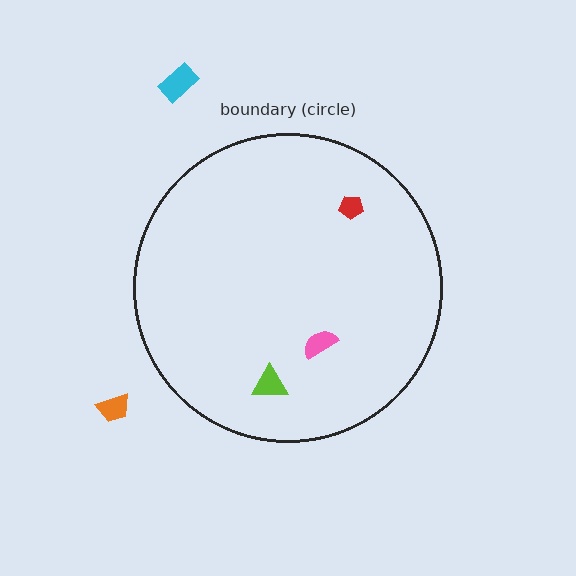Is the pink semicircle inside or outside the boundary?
Inside.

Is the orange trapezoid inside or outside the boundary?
Outside.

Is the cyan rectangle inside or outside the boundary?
Outside.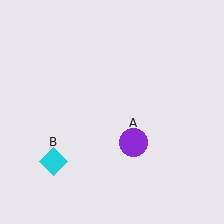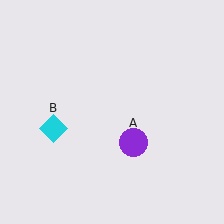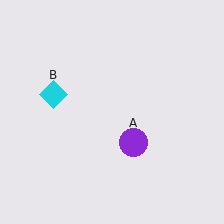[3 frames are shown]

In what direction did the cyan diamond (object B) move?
The cyan diamond (object B) moved up.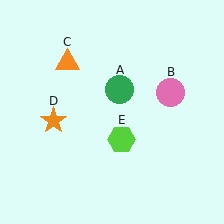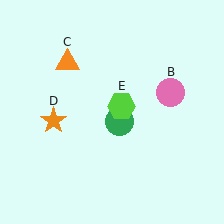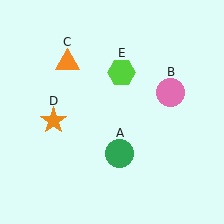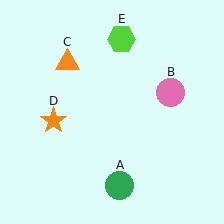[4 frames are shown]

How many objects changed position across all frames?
2 objects changed position: green circle (object A), lime hexagon (object E).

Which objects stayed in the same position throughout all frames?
Pink circle (object B) and orange triangle (object C) and orange star (object D) remained stationary.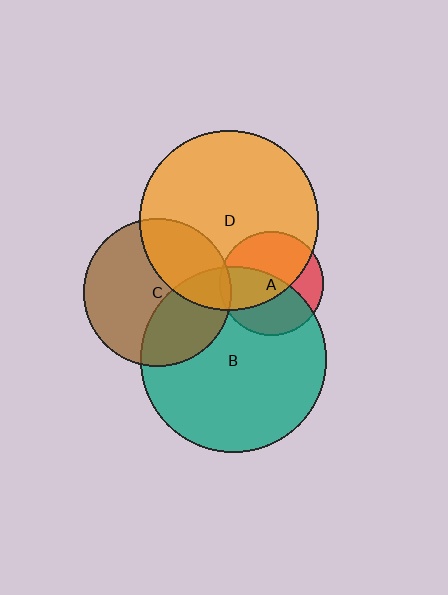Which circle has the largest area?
Circle B (teal).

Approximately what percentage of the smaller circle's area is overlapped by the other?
Approximately 35%.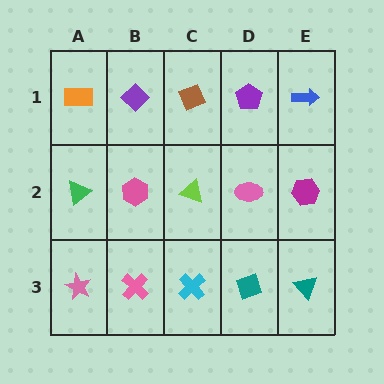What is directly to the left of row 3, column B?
A pink star.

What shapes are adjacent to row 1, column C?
A lime triangle (row 2, column C), a purple diamond (row 1, column B), a purple pentagon (row 1, column D).